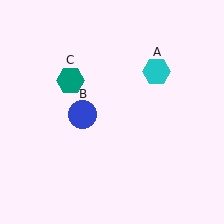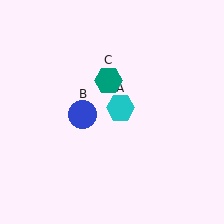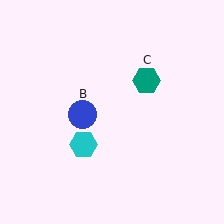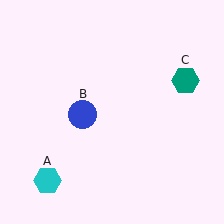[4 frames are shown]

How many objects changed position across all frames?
2 objects changed position: cyan hexagon (object A), teal hexagon (object C).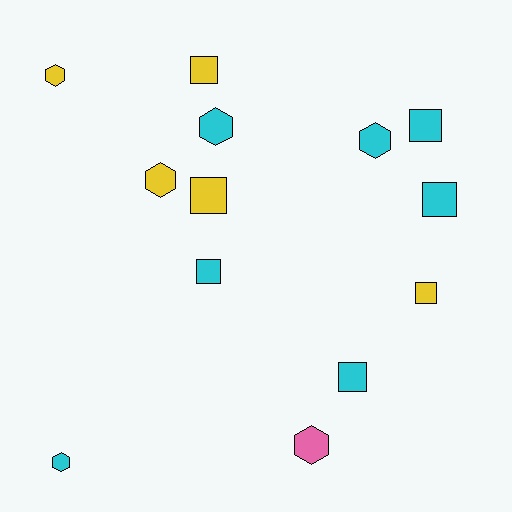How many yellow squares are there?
There are 3 yellow squares.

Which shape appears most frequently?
Square, with 7 objects.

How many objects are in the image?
There are 13 objects.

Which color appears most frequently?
Cyan, with 7 objects.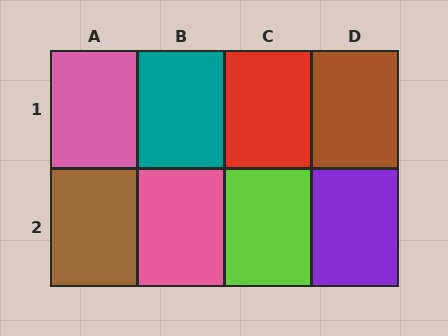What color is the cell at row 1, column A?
Pink.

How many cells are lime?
1 cell is lime.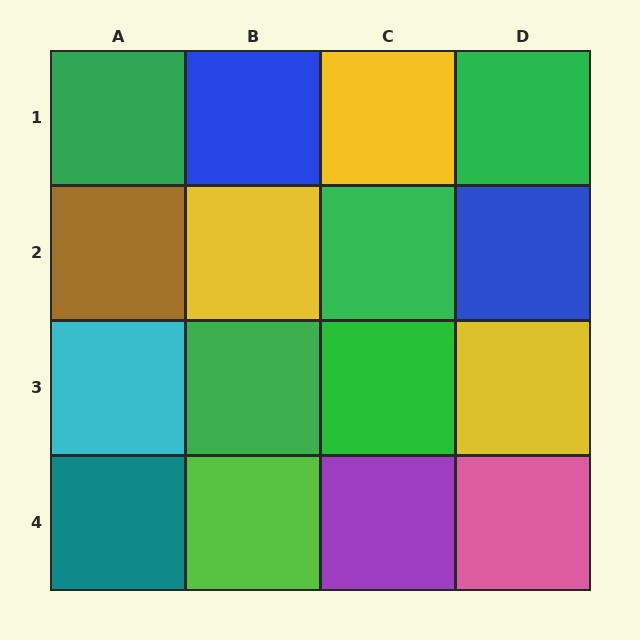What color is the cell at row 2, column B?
Yellow.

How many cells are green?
5 cells are green.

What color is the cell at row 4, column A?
Teal.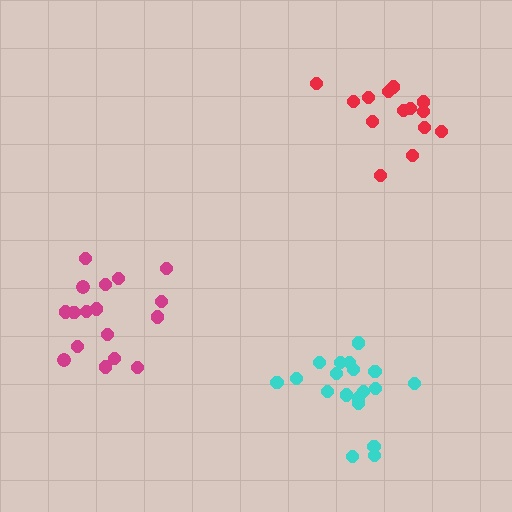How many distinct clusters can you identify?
There are 3 distinct clusters.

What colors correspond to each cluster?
The clusters are colored: magenta, red, cyan.